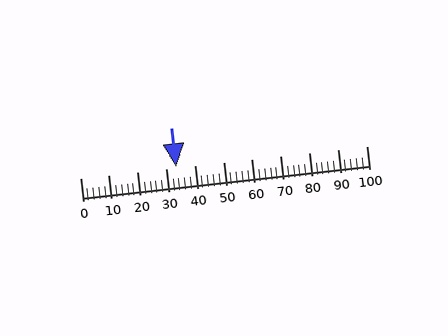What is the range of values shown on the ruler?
The ruler shows values from 0 to 100.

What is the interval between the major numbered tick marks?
The major tick marks are spaced 10 units apart.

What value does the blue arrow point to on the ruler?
The blue arrow points to approximately 34.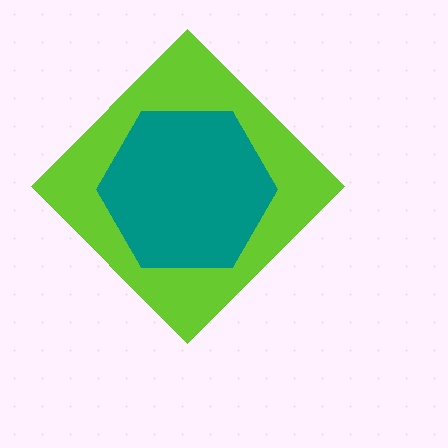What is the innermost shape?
The teal hexagon.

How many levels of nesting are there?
2.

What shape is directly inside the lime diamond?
The teal hexagon.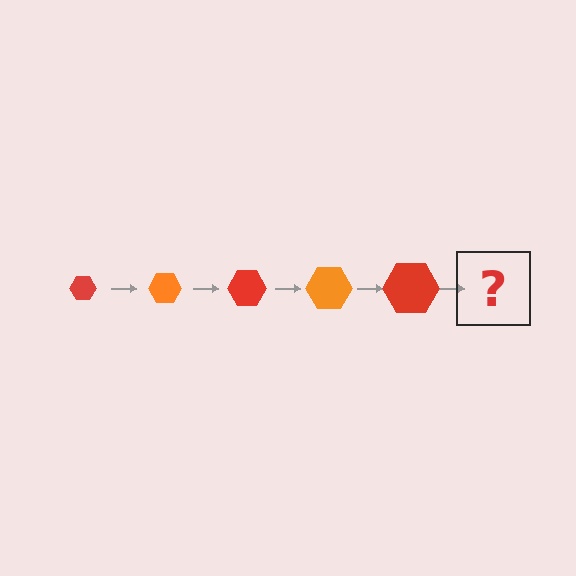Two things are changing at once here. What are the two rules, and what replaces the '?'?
The two rules are that the hexagon grows larger each step and the color cycles through red and orange. The '?' should be an orange hexagon, larger than the previous one.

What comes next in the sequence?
The next element should be an orange hexagon, larger than the previous one.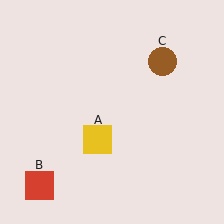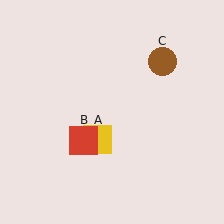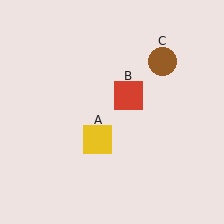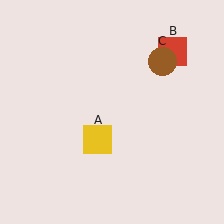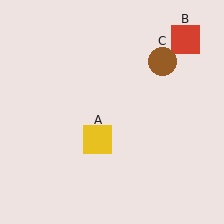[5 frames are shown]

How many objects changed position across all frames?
1 object changed position: red square (object B).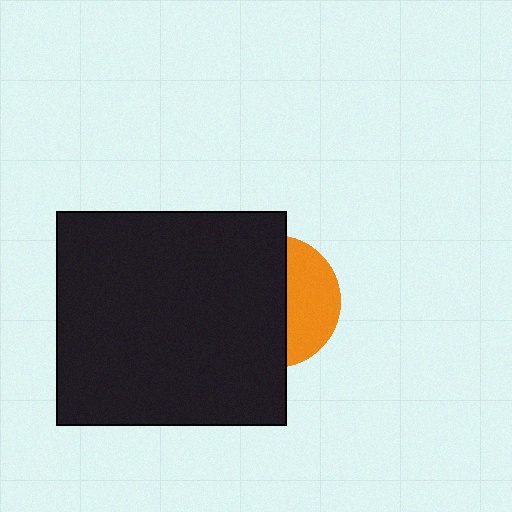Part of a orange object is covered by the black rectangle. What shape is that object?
It is a circle.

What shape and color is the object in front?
The object in front is a black rectangle.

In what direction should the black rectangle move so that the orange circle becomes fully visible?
The black rectangle should move left. That is the shortest direction to clear the overlap and leave the orange circle fully visible.